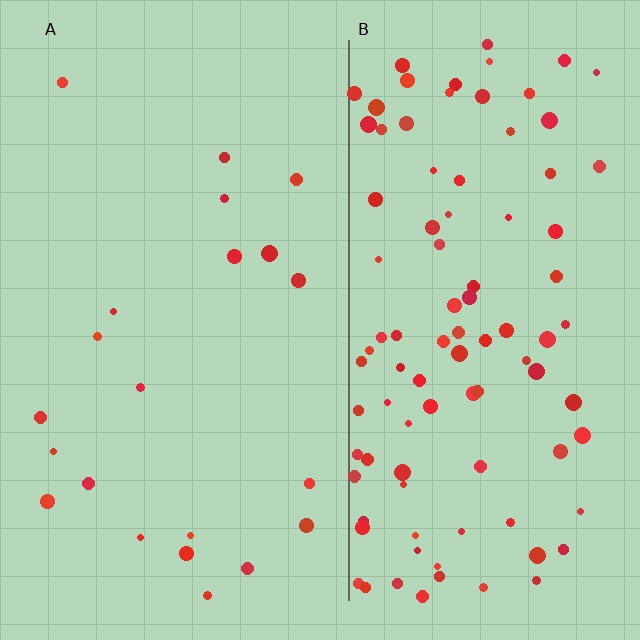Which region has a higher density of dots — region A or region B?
B (the right).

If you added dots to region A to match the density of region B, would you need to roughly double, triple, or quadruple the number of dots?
Approximately quadruple.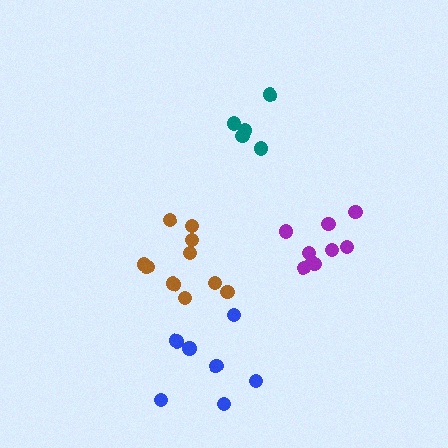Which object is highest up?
The teal cluster is topmost.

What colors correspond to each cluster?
The clusters are colored: teal, blue, brown, purple.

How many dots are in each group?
Group 1: 5 dots, Group 2: 7 dots, Group 3: 10 dots, Group 4: 9 dots (31 total).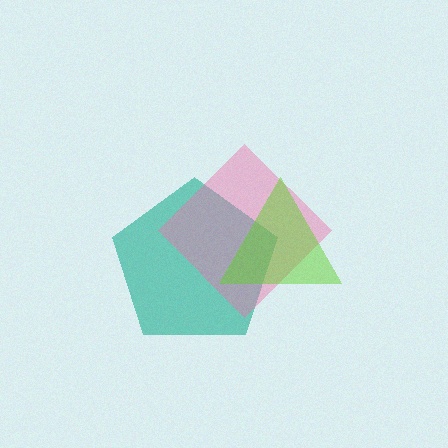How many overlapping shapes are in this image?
There are 3 overlapping shapes in the image.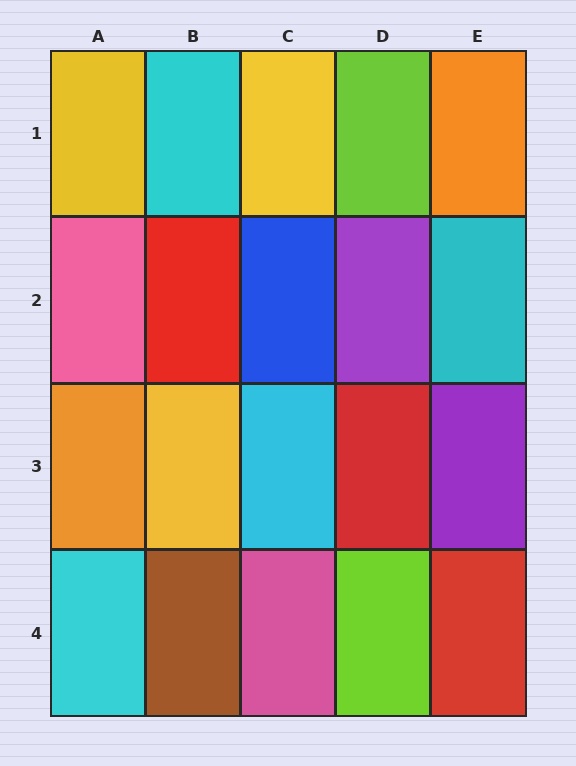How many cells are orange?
2 cells are orange.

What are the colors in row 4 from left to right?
Cyan, brown, pink, lime, red.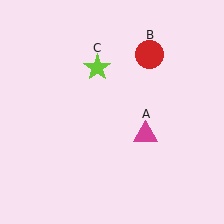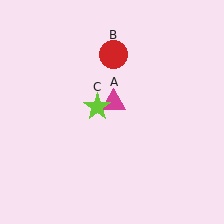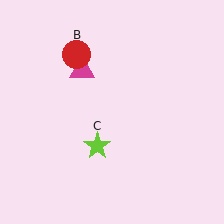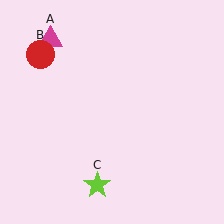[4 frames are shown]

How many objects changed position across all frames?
3 objects changed position: magenta triangle (object A), red circle (object B), lime star (object C).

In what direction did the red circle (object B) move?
The red circle (object B) moved left.